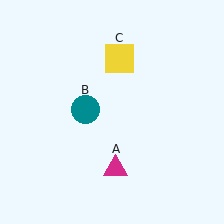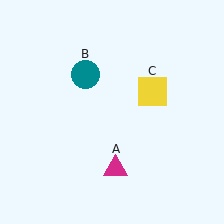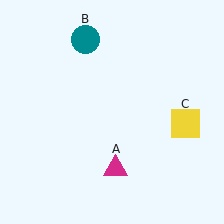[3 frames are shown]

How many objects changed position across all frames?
2 objects changed position: teal circle (object B), yellow square (object C).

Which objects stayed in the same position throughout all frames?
Magenta triangle (object A) remained stationary.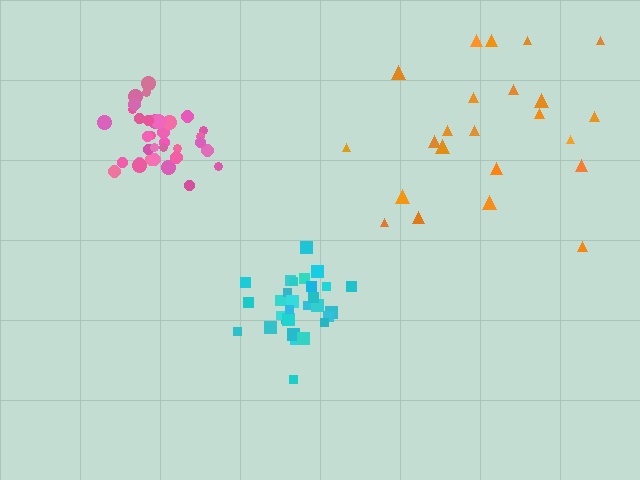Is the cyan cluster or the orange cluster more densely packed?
Cyan.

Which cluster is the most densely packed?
Pink.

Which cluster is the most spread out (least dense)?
Orange.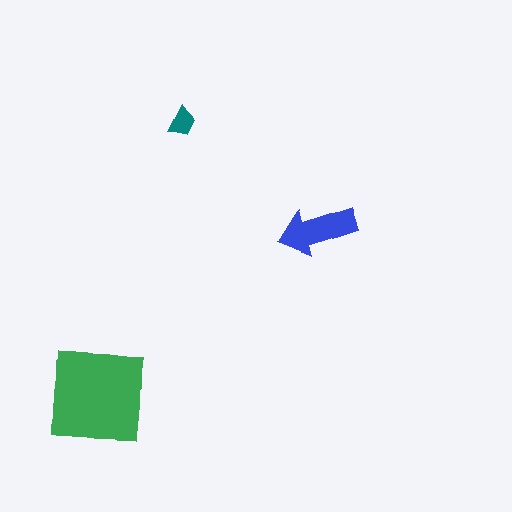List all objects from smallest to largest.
The teal trapezoid, the blue arrow, the green square.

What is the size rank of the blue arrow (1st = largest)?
2nd.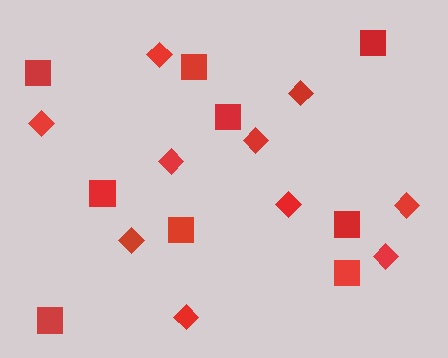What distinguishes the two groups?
There are 2 groups: one group of squares (9) and one group of diamonds (10).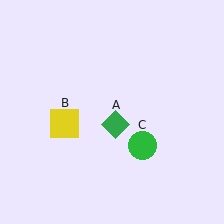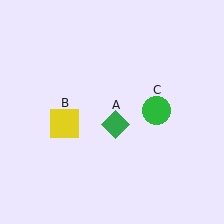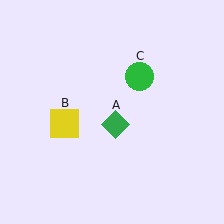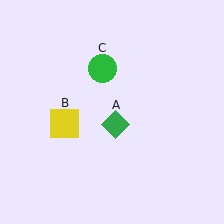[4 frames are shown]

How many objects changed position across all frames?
1 object changed position: green circle (object C).